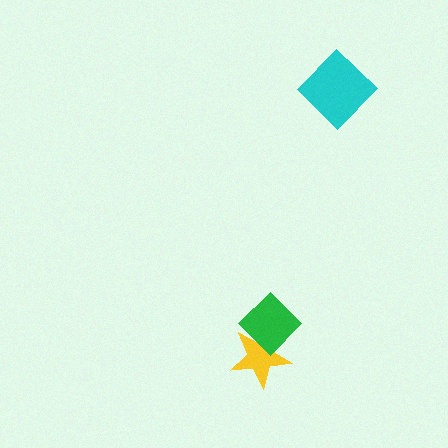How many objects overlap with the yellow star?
1 object overlaps with the yellow star.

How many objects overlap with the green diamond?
1 object overlaps with the green diamond.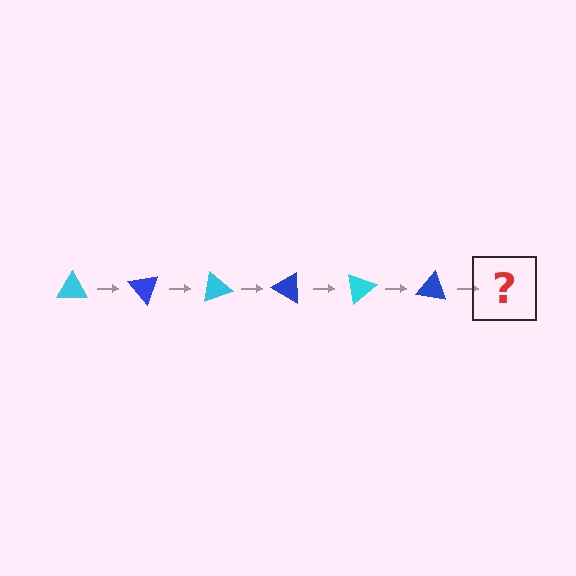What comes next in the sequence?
The next element should be a cyan triangle, rotated 300 degrees from the start.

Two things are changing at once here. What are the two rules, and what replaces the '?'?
The two rules are that it rotates 50 degrees each step and the color cycles through cyan and blue. The '?' should be a cyan triangle, rotated 300 degrees from the start.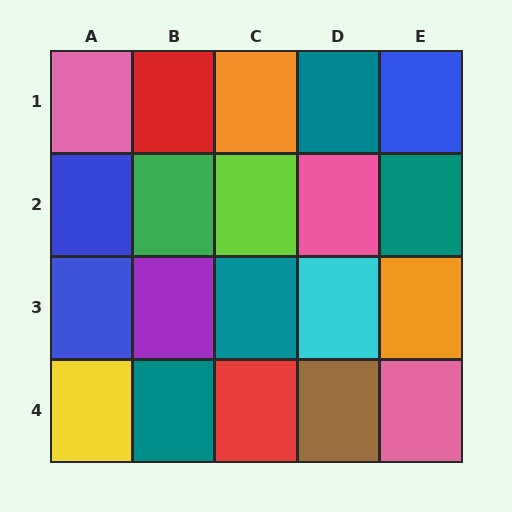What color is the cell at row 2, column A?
Blue.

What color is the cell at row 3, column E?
Orange.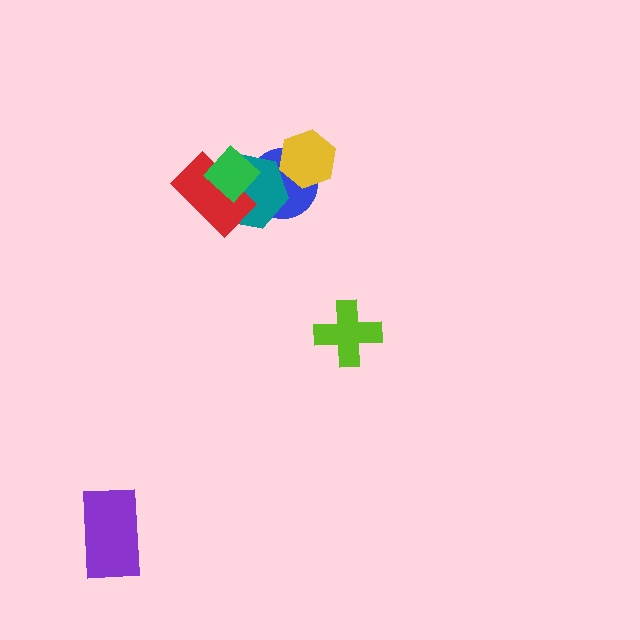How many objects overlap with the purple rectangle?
0 objects overlap with the purple rectangle.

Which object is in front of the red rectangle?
The green diamond is in front of the red rectangle.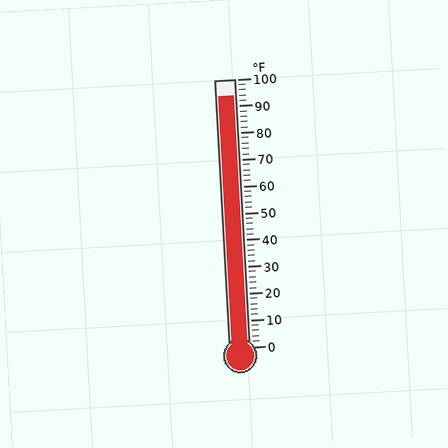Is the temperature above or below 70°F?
The temperature is above 70°F.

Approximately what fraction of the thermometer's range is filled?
The thermometer is filled to approximately 95% of its range.